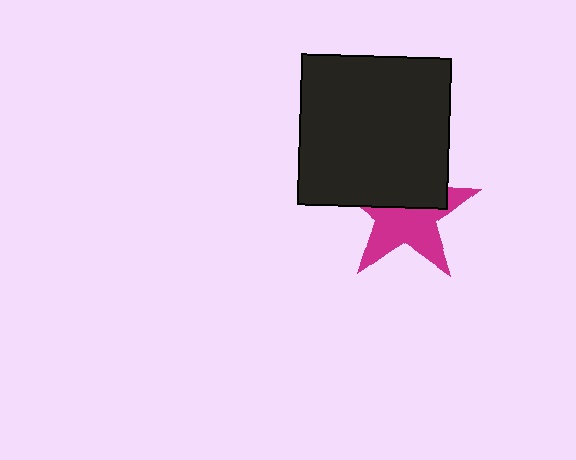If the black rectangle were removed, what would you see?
You would see the complete magenta star.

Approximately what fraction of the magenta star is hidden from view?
Roughly 46% of the magenta star is hidden behind the black rectangle.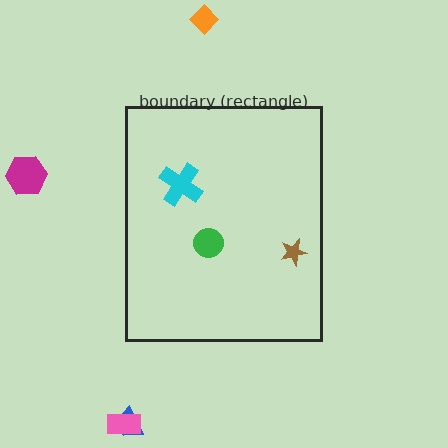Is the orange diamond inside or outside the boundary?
Outside.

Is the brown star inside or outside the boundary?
Inside.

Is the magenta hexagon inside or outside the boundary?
Outside.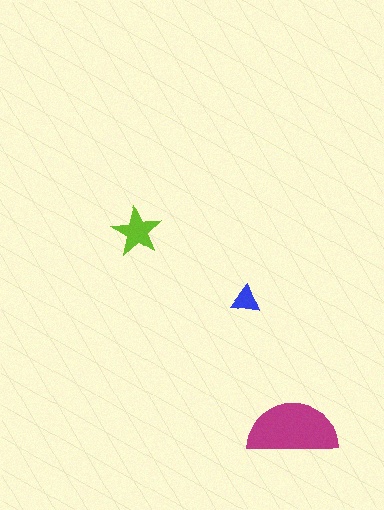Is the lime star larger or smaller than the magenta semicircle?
Smaller.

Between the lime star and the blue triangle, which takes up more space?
The lime star.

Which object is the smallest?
The blue triangle.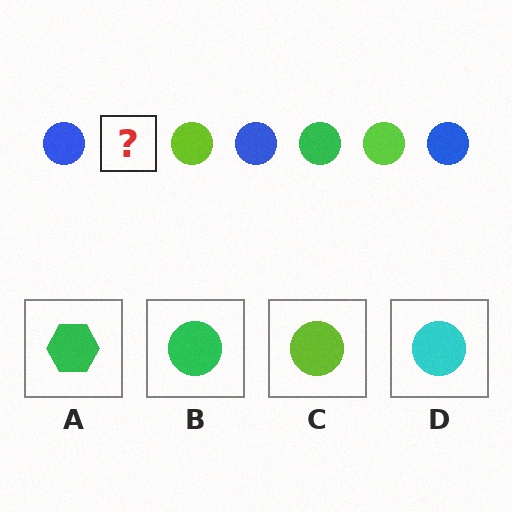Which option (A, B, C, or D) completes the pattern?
B.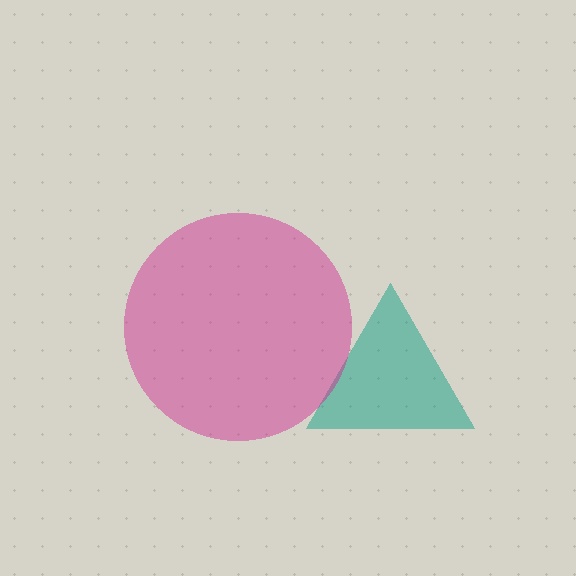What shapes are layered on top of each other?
The layered shapes are: a teal triangle, a magenta circle.